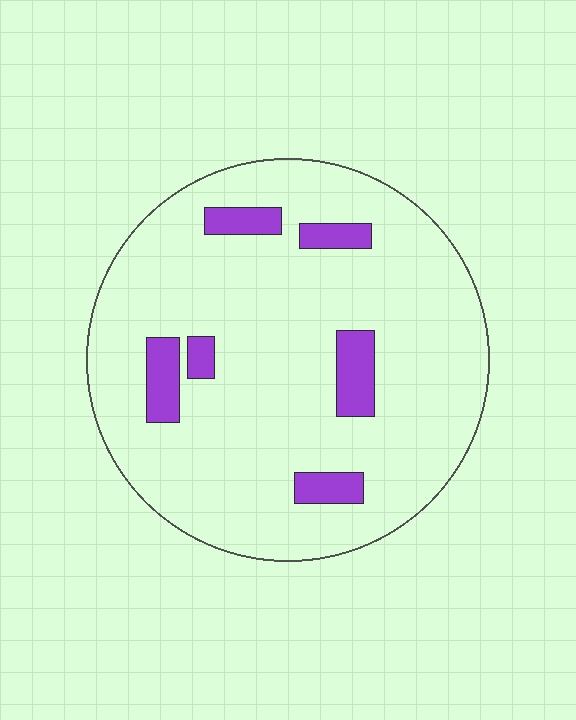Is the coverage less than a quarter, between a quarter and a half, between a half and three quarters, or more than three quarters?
Less than a quarter.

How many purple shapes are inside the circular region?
6.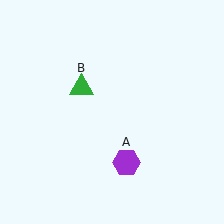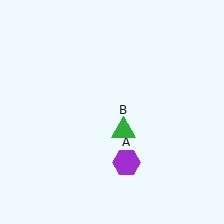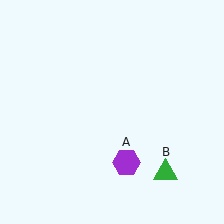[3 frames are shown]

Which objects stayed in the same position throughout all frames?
Purple hexagon (object A) remained stationary.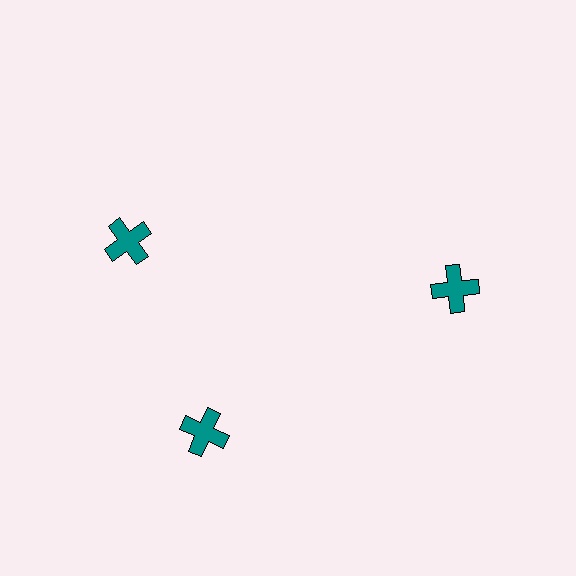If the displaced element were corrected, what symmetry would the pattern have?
It would have 3-fold rotational symmetry — the pattern would map onto itself every 120 degrees.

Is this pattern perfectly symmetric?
No. The 3 teal crosses are arranged in a ring, but one element near the 11 o'clock position is rotated out of alignment along the ring, breaking the 3-fold rotational symmetry.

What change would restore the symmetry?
The symmetry would be restored by rotating it back into even spacing with its neighbors so that all 3 crosses sit at equal angles and equal distance from the center.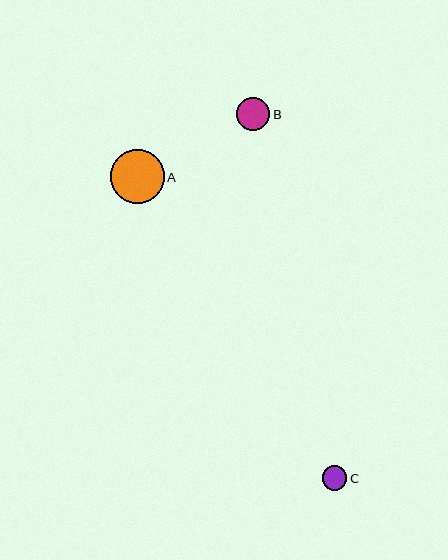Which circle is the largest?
Circle A is the largest with a size of approximately 54 pixels.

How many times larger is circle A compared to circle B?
Circle A is approximately 1.6 times the size of circle B.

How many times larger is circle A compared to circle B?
Circle A is approximately 1.6 times the size of circle B.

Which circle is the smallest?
Circle C is the smallest with a size of approximately 25 pixels.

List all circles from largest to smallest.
From largest to smallest: A, B, C.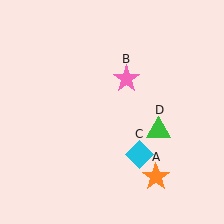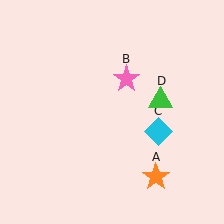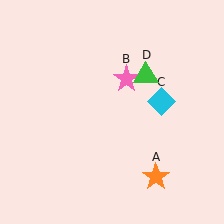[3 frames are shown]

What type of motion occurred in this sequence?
The cyan diamond (object C), green triangle (object D) rotated counterclockwise around the center of the scene.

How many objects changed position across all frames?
2 objects changed position: cyan diamond (object C), green triangle (object D).